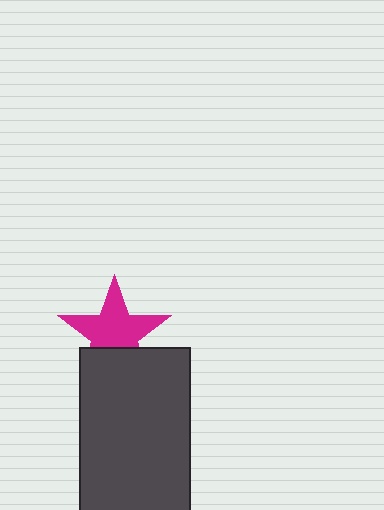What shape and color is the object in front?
The object in front is a dark gray rectangle.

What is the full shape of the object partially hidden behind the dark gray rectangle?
The partially hidden object is a magenta star.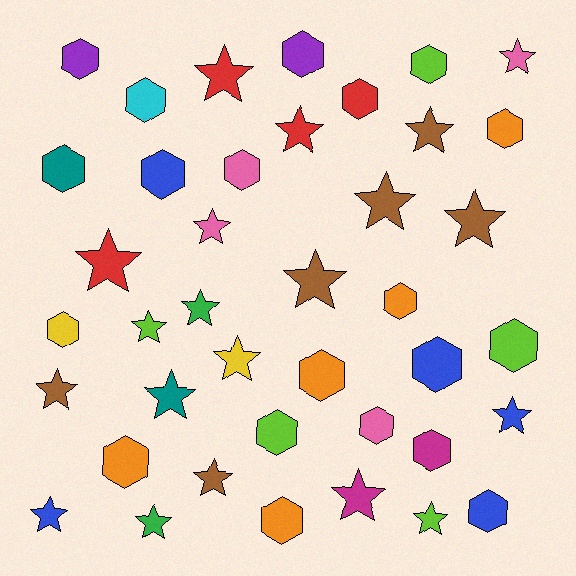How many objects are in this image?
There are 40 objects.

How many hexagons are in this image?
There are 20 hexagons.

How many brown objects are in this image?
There are 6 brown objects.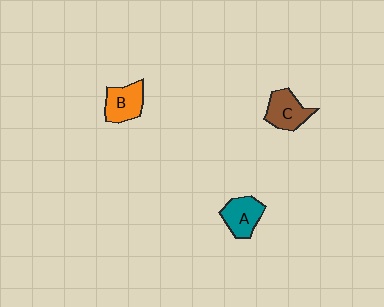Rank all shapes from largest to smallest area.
From largest to smallest: C (brown), B (orange), A (teal).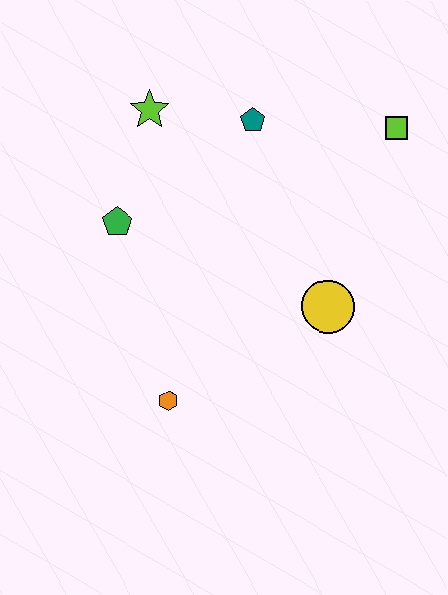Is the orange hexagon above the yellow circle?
No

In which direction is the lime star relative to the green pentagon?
The lime star is above the green pentagon.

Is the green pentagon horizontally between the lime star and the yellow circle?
No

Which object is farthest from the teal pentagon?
The orange hexagon is farthest from the teal pentagon.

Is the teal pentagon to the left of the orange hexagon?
No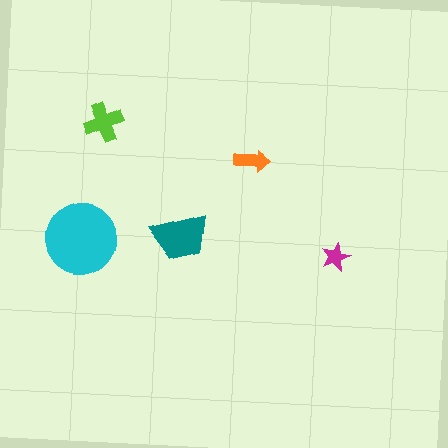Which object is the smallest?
The magenta star.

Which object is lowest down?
The magenta star is bottommost.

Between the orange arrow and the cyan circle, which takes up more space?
The cyan circle.